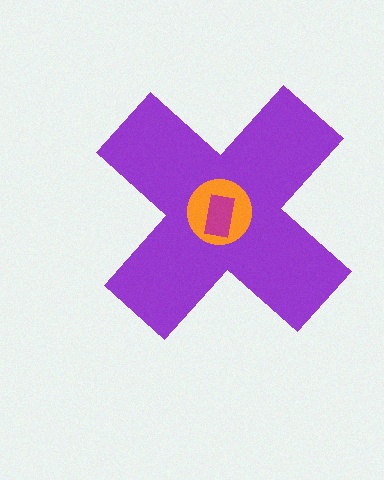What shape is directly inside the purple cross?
The orange circle.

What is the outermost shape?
The purple cross.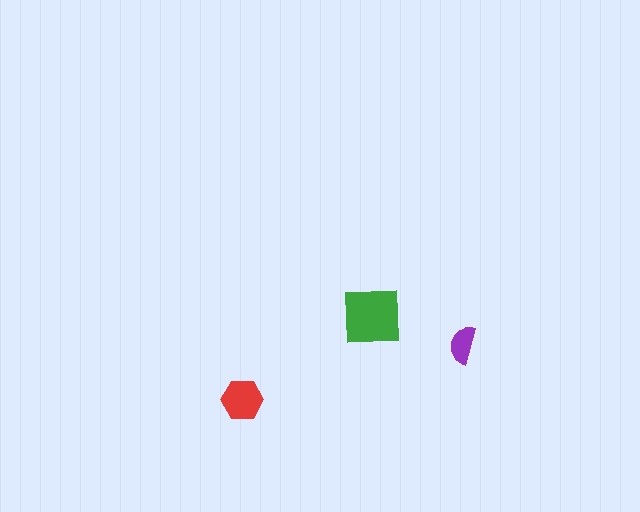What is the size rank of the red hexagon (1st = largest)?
2nd.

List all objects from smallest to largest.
The purple semicircle, the red hexagon, the green square.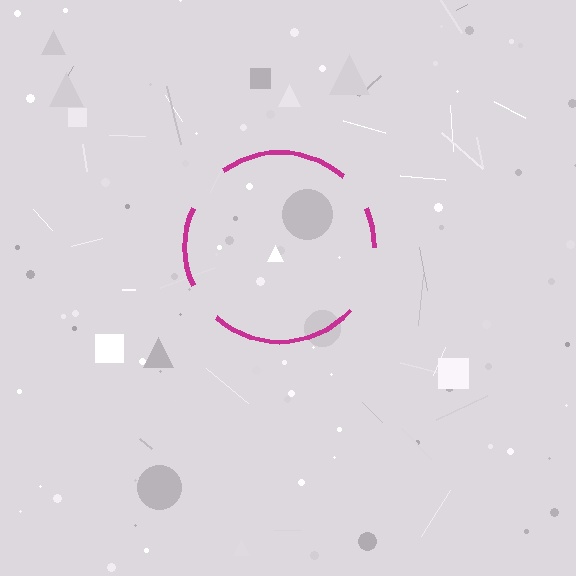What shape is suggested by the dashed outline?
The dashed outline suggests a circle.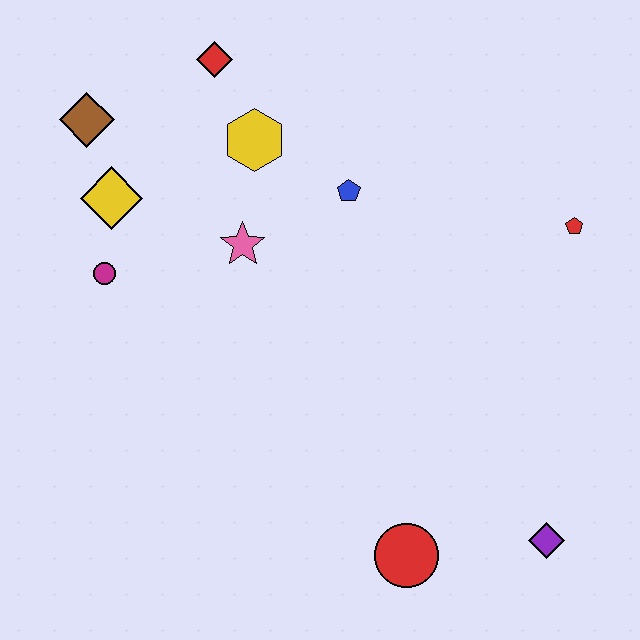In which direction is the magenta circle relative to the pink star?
The magenta circle is to the left of the pink star.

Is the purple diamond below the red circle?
No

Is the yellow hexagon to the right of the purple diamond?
No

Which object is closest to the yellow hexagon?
The red diamond is closest to the yellow hexagon.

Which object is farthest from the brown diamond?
The purple diamond is farthest from the brown diamond.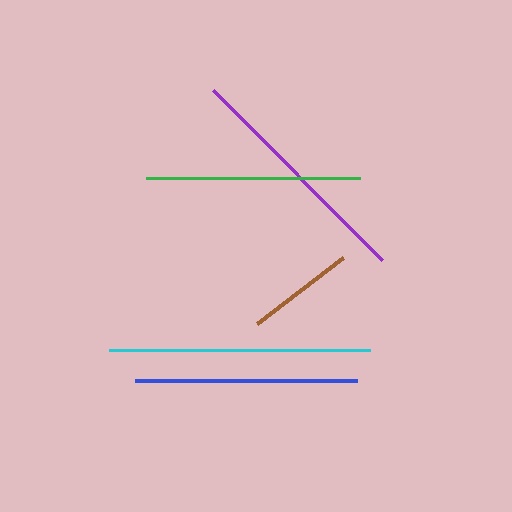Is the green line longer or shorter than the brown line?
The green line is longer than the brown line.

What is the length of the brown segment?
The brown segment is approximately 108 pixels long.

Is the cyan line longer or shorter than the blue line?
The cyan line is longer than the blue line.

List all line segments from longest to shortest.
From longest to shortest: cyan, purple, blue, green, brown.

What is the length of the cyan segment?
The cyan segment is approximately 261 pixels long.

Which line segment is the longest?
The cyan line is the longest at approximately 261 pixels.